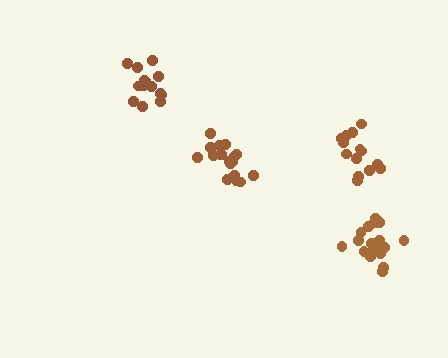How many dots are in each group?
Group 1: 15 dots, Group 2: 18 dots, Group 3: 19 dots, Group 4: 14 dots (66 total).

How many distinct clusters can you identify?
There are 4 distinct clusters.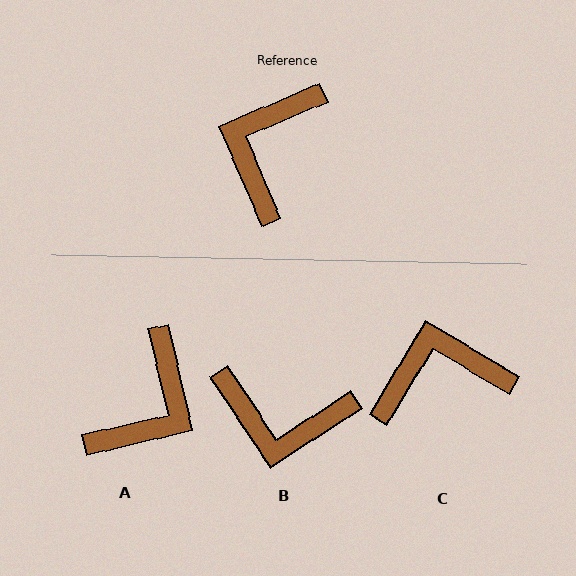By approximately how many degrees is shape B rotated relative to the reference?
Approximately 100 degrees counter-clockwise.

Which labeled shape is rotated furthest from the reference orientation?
A, about 170 degrees away.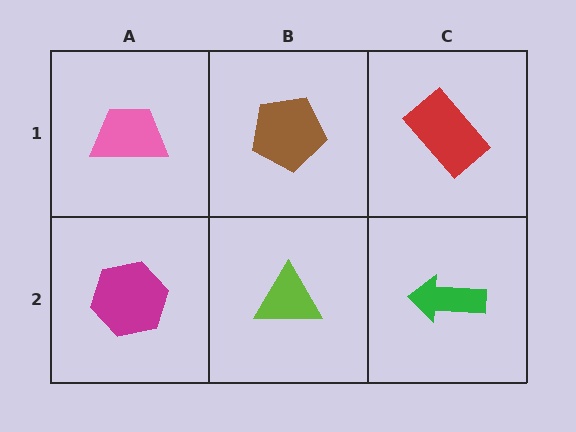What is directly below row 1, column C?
A green arrow.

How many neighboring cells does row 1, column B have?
3.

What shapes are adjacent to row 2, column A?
A pink trapezoid (row 1, column A), a lime triangle (row 2, column B).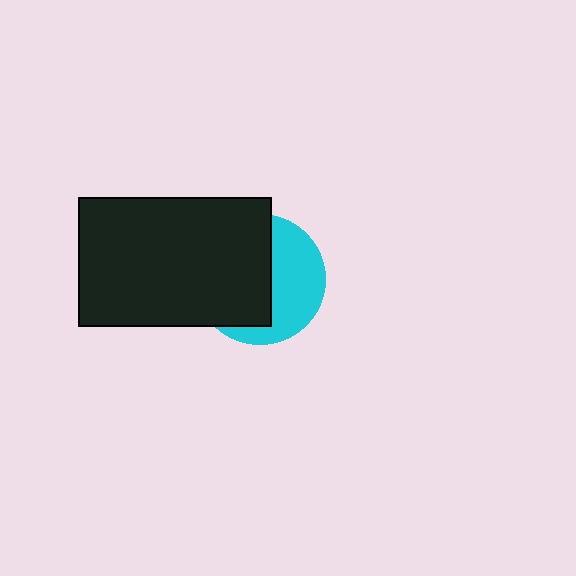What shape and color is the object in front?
The object in front is a black rectangle.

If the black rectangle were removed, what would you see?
You would see the complete cyan circle.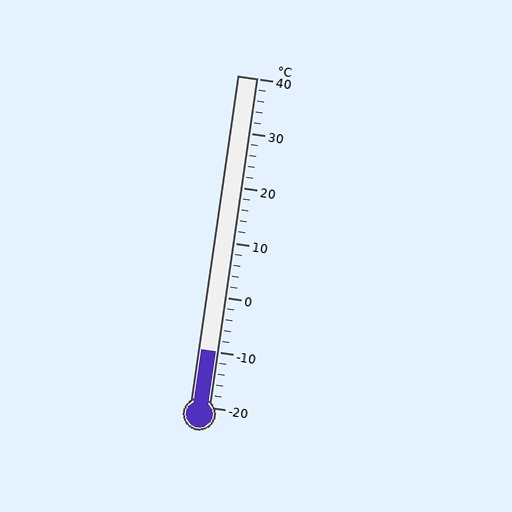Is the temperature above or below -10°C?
The temperature is at -10°C.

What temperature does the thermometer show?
The thermometer shows approximately -10°C.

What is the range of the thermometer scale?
The thermometer scale ranges from -20°C to 40°C.